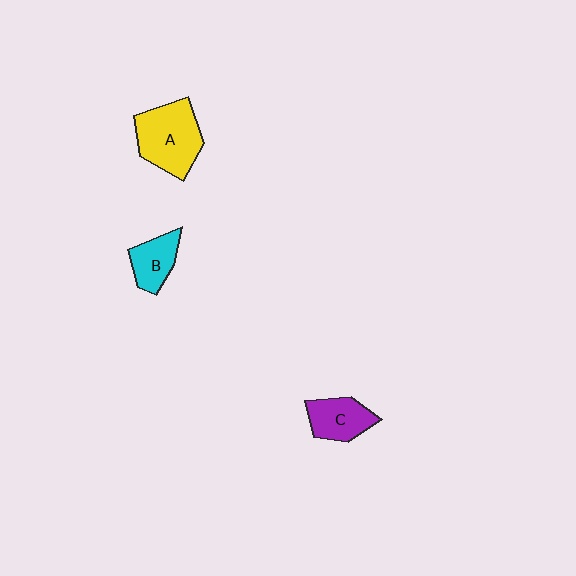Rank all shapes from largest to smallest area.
From largest to smallest: A (yellow), C (purple), B (cyan).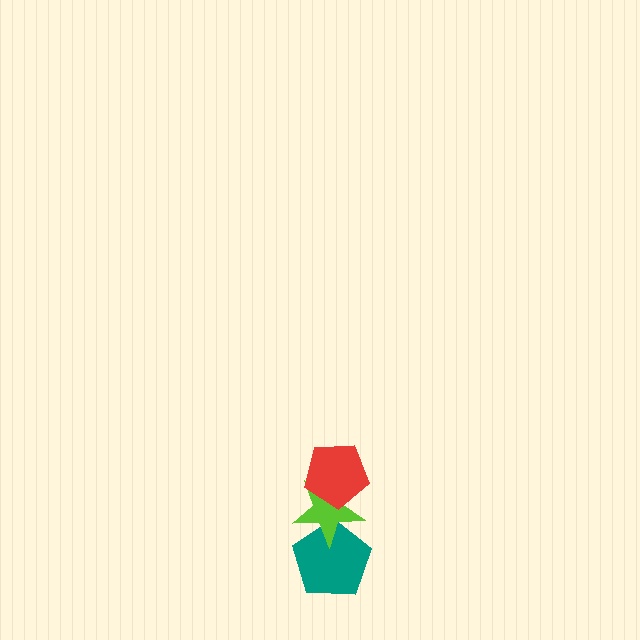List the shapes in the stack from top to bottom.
From top to bottom: the red pentagon, the lime star, the teal pentagon.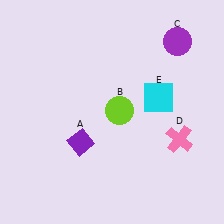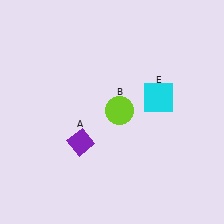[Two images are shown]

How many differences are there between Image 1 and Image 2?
There are 2 differences between the two images.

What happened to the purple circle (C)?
The purple circle (C) was removed in Image 2. It was in the top-right area of Image 1.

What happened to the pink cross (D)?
The pink cross (D) was removed in Image 2. It was in the bottom-right area of Image 1.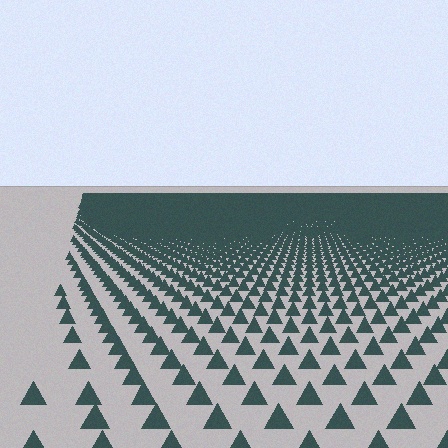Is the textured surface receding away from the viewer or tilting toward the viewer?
The surface is receding away from the viewer. Texture elements get smaller and denser toward the top.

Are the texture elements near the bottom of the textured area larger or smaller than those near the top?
Larger. Near the bottom, elements are closer to the viewer and appear at a bigger on-screen size.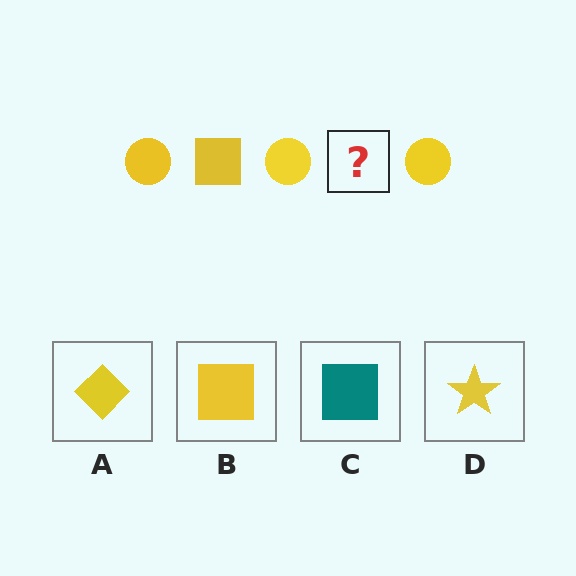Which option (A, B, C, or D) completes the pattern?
B.